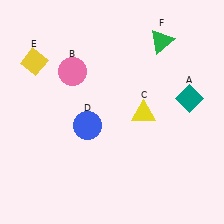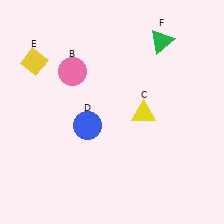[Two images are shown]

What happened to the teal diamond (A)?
The teal diamond (A) was removed in Image 2. It was in the top-right area of Image 1.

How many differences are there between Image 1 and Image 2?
There is 1 difference between the two images.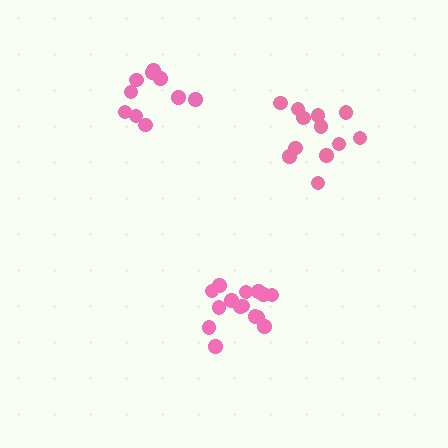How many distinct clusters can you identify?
There are 3 distinct clusters.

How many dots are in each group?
Group 1: 10 dots, Group 2: 15 dots, Group 3: 12 dots (37 total).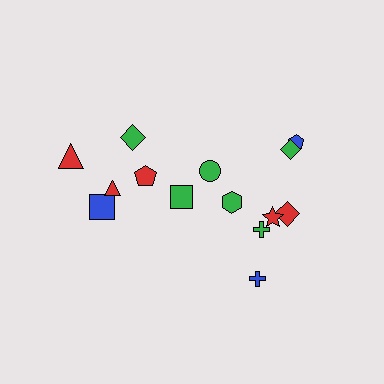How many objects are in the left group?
There are 6 objects.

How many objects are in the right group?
There are 8 objects.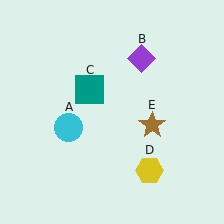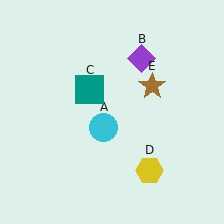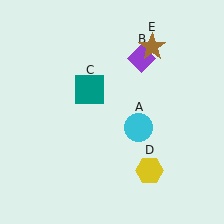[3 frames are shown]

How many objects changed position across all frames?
2 objects changed position: cyan circle (object A), brown star (object E).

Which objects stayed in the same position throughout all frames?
Purple diamond (object B) and teal square (object C) and yellow hexagon (object D) remained stationary.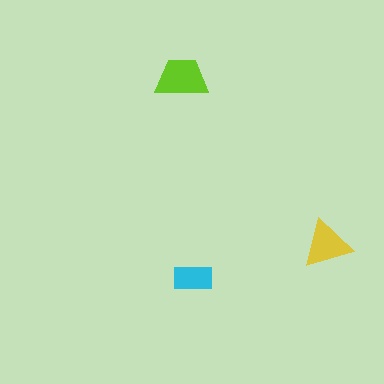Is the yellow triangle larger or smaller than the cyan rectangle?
Larger.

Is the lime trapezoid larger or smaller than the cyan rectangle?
Larger.